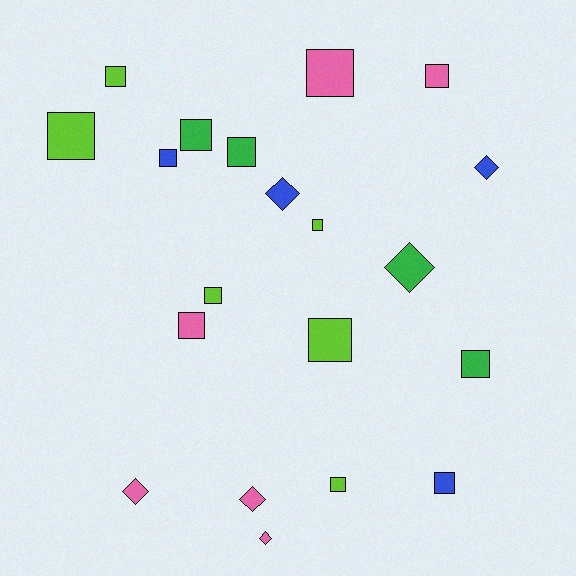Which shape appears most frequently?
Square, with 14 objects.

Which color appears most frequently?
Pink, with 6 objects.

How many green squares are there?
There are 3 green squares.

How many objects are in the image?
There are 20 objects.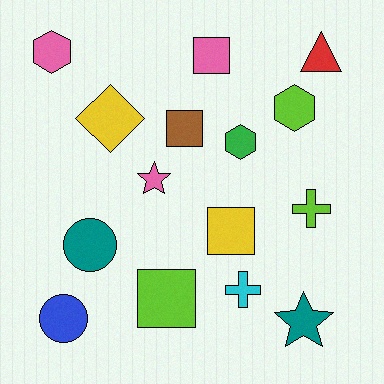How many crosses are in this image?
There are 2 crosses.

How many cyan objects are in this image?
There is 1 cyan object.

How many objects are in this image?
There are 15 objects.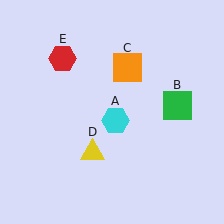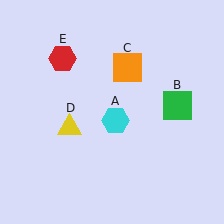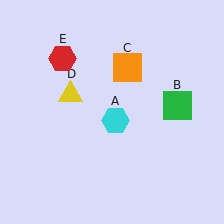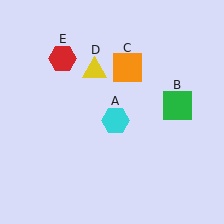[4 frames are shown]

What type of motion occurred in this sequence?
The yellow triangle (object D) rotated clockwise around the center of the scene.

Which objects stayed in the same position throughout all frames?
Cyan hexagon (object A) and green square (object B) and orange square (object C) and red hexagon (object E) remained stationary.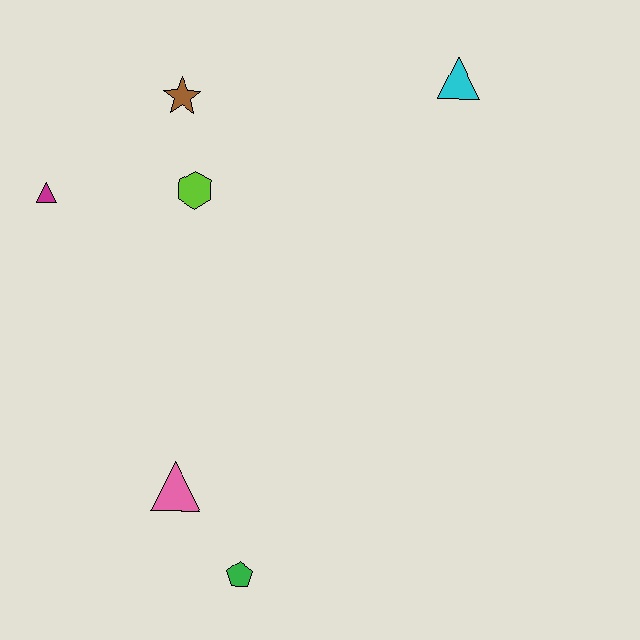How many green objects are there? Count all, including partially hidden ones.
There is 1 green object.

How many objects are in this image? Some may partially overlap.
There are 6 objects.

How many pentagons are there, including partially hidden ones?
There is 1 pentagon.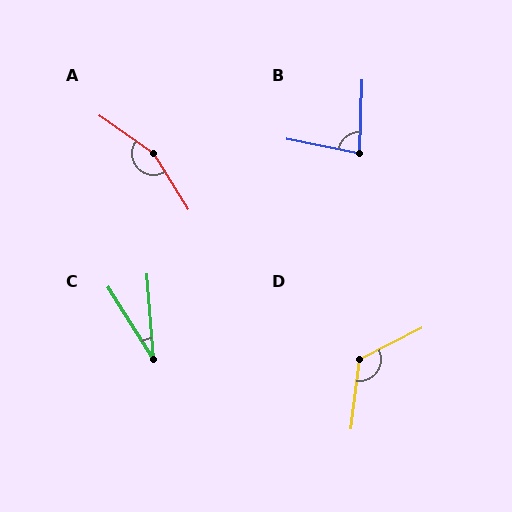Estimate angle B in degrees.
Approximately 81 degrees.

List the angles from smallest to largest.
C (28°), B (81°), D (124°), A (157°).